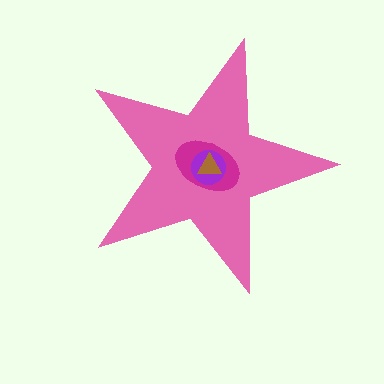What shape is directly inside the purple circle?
The brown triangle.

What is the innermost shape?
The brown triangle.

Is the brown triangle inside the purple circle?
Yes.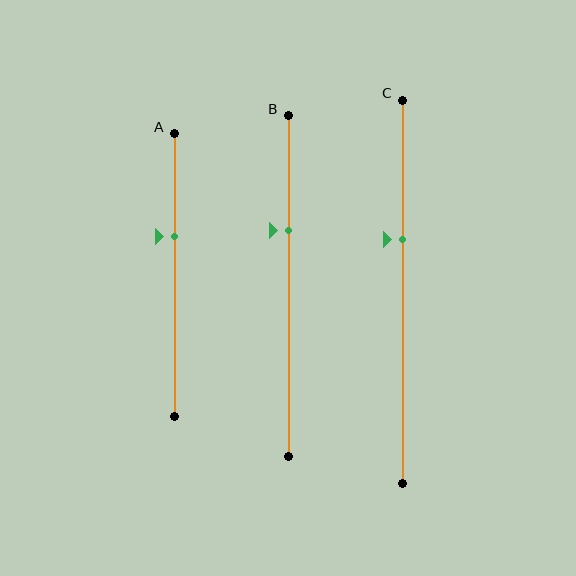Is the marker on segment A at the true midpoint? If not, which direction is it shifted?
No, the marker on segment A is shifted upward by about 14% of the segment length.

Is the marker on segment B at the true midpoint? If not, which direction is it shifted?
No, the marker on segment B is shifted upward by about 16% of the segment length.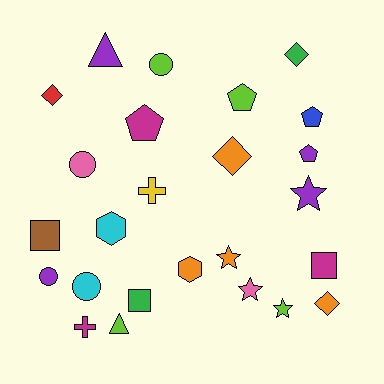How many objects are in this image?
There are 25 objects.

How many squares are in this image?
There are 3 squares.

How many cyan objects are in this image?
There are 2 cyan objects.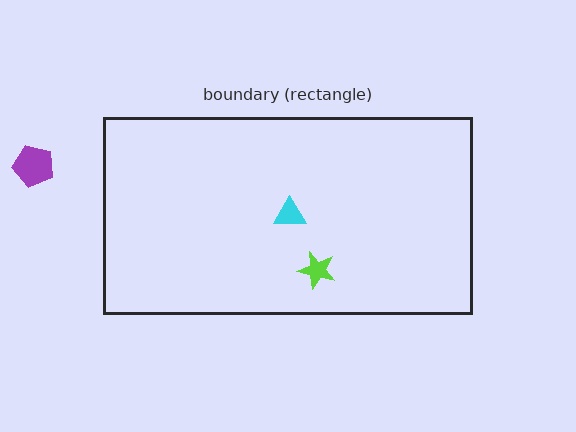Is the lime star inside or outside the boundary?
Inside.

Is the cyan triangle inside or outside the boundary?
Inside.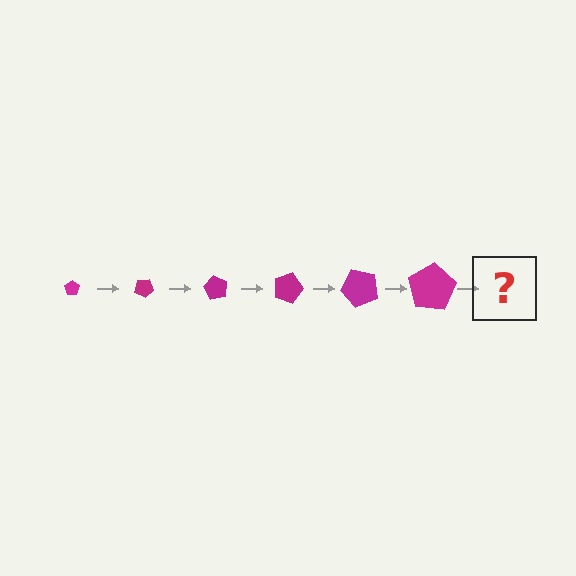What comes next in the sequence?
The next element should be a pentagon, larger than the previous one and rotated 180 degrees from the start.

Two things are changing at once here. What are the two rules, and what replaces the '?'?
The two rules are that the pentagon grows larger each step and it rotates 30 degrees each step. The '?' should be a pentagon, larger than the previous one and rotated 180 degrees from the start.